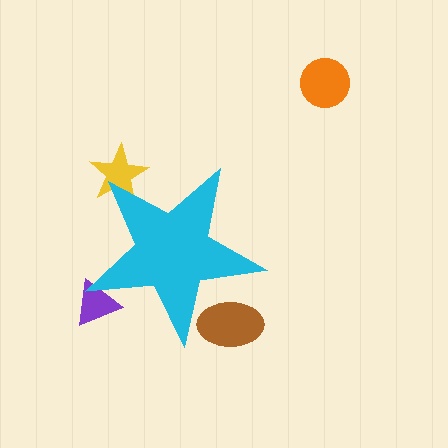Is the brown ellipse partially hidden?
Yes, the brown ellipse is partially hidden behind the cyan star.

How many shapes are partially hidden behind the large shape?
3 shapes are partially hidden.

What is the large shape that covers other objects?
A cyan star.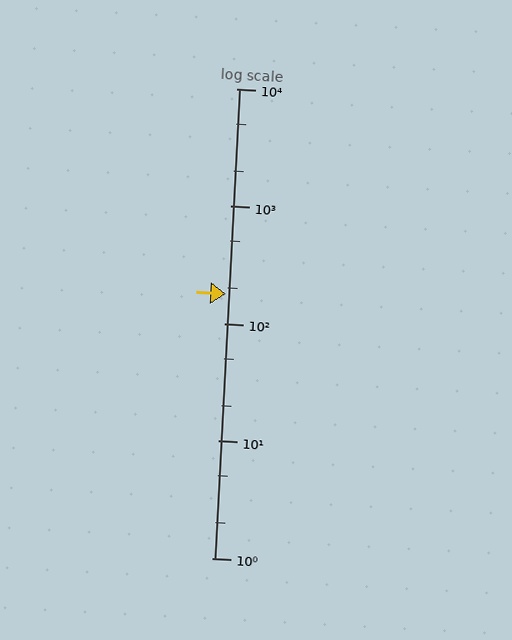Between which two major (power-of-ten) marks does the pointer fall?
The pointer is between 100 and 1000.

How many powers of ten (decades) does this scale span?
The scale spans 4 decades, from 1 to 10000.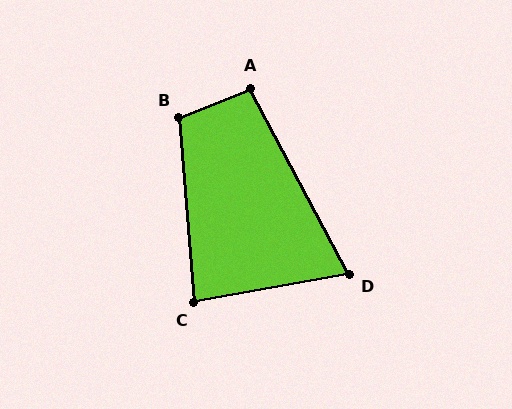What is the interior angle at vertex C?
Approximately 84 degrees (acute).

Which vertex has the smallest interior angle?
D, at approximately 73 degrees.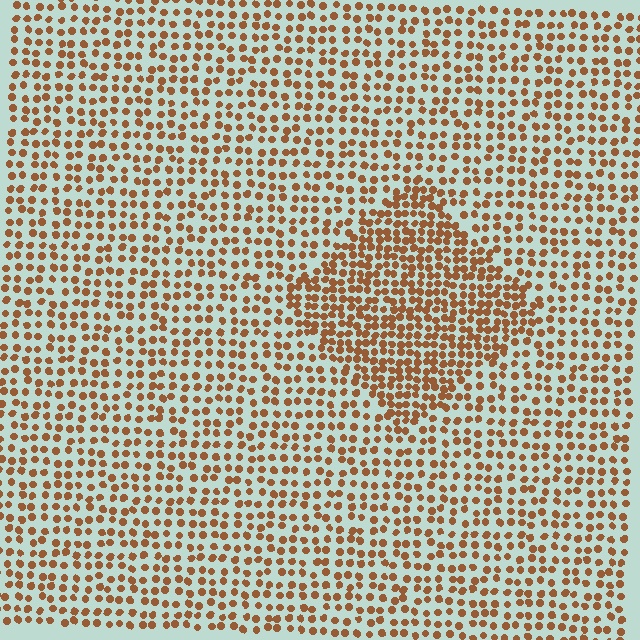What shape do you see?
I see a diamond.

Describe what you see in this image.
The image contains small brown elements arranged at two different densities. A diamond-shaped region is visible where the elements are more densely packed than the surrounding area.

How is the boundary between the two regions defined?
The boundary is defined by a change in element density (approximately 1.7x ratio). All elements are the same color, size, and shape.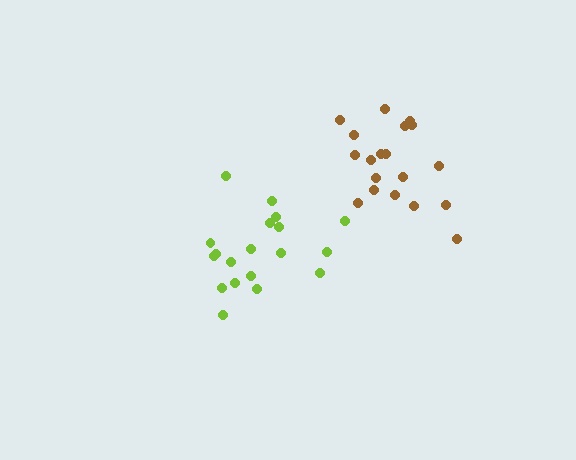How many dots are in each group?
Group 1: 19 dots, Group 2: 19 dots (38 total).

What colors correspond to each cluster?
The clusters are colored: lime, brown.